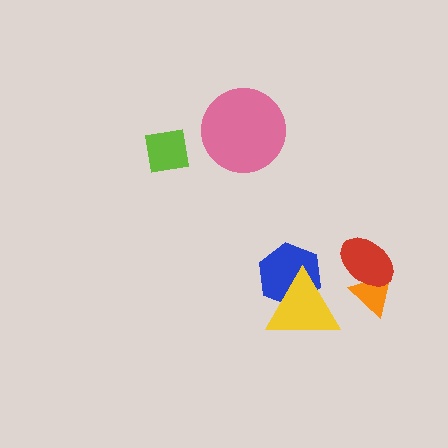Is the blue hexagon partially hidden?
Yes, it is partially covered by another shape.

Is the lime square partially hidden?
No, no other shape covers it.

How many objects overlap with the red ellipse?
1 object overlaps with the red ellipse.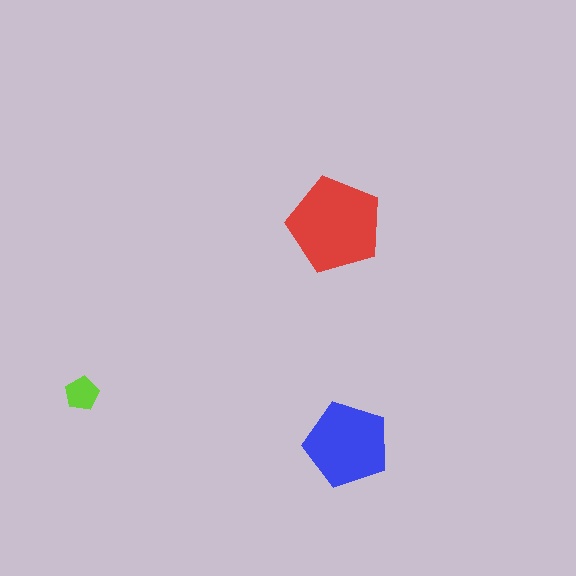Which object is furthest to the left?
The lime pentagon is leftmost.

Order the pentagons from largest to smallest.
the red one, the blue one, the lime one.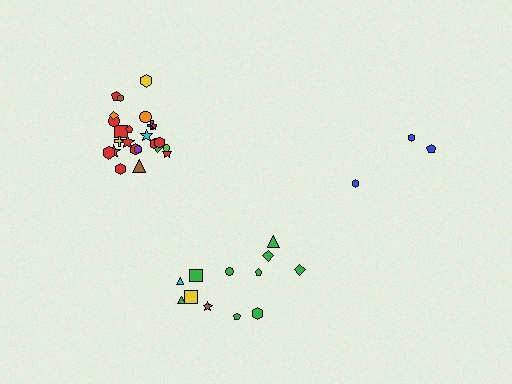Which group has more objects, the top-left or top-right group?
The top-left group.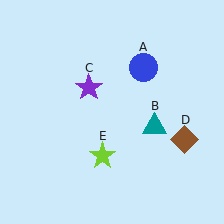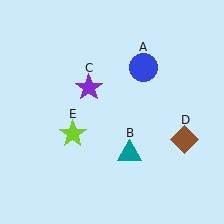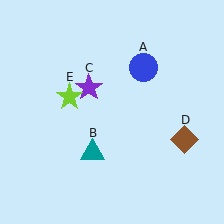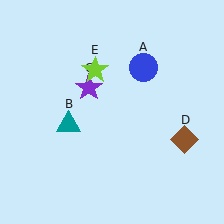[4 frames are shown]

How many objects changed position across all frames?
2 objects changed position: teal triangle (object B), lime star (object E).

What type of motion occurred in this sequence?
The teal triangle (object B), lime star (object E) rotated clockwise around the center of the scene.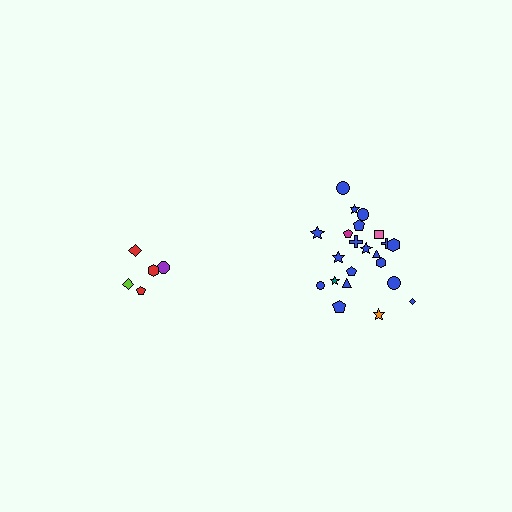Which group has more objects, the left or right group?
The right group.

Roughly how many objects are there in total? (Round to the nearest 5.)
Roughly 25 objects in total.